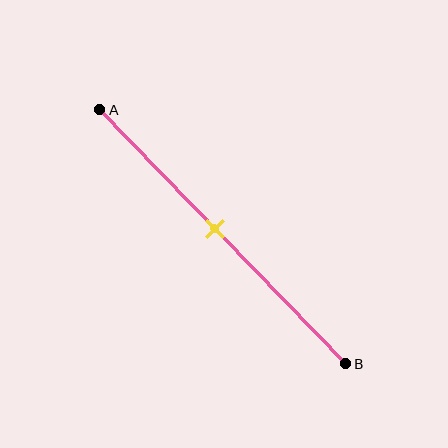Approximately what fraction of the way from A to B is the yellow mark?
The yellow mark is approximately 45% of the way from A to B.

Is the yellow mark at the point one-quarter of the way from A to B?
No, the mark is at about 45% from A, not at the 25% one-quarter point.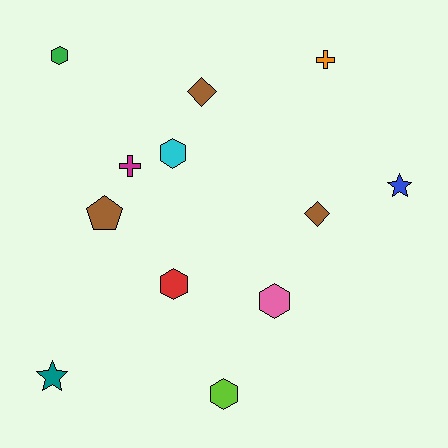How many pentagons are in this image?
There is 1 pentagon.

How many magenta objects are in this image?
There is 1 magenta object.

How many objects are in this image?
There are 12 objects.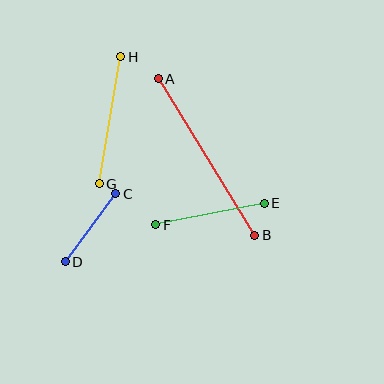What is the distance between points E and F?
The distance is approximately 111 pixels.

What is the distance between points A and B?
The distance is approximately 184 pixels.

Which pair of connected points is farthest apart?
Points A and B are farthest apart.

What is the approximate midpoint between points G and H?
The midpoint is at approximately (110, 120) pixels.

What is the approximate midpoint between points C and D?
The midpoint is at approximately (90, 228) pixels.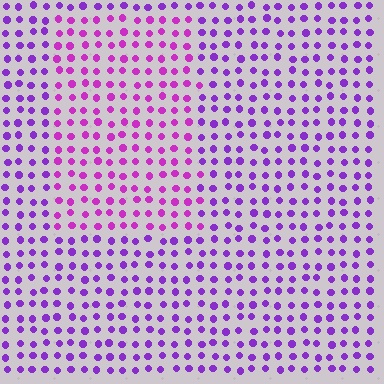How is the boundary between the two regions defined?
The boundary is defined purely by a slight shift in hue (about 27 degrees). Spacing, size, and orientation are identical on both sides.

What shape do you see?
I see a rectangle.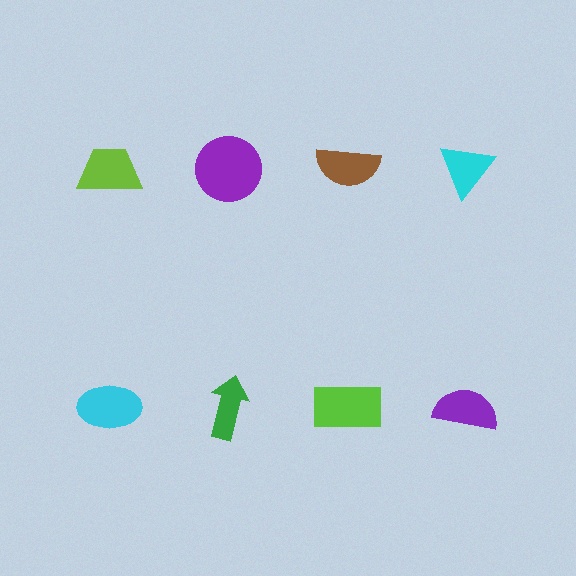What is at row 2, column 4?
A purple semicircle.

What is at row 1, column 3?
A brown semicircle.